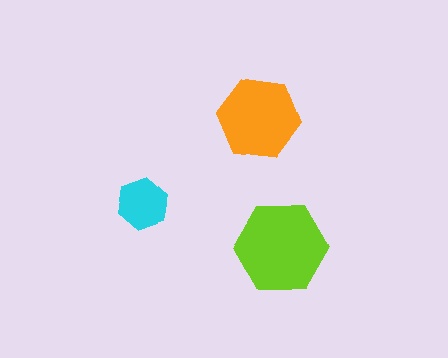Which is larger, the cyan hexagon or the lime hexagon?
The lime one.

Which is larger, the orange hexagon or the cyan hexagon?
The orange one.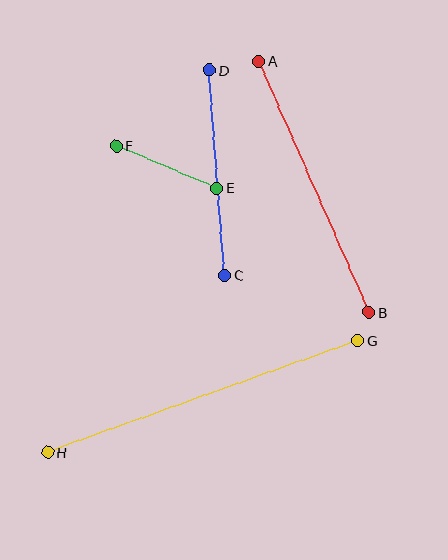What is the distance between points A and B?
The distance is approximately 274 pixels.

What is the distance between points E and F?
The distance is approximately 109 pixels.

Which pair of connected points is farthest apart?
Points G and H are farthest apart.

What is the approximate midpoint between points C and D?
The midpoint is at approximately (217, 173) pixels.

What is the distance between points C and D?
The distance is approximately 206 pixels.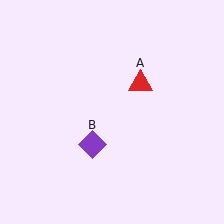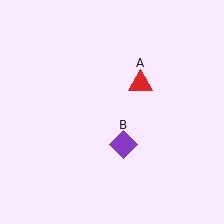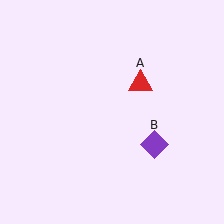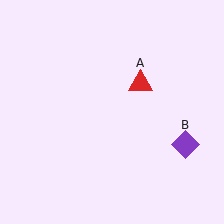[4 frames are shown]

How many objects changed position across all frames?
1 object changed position: purple diamond (object B).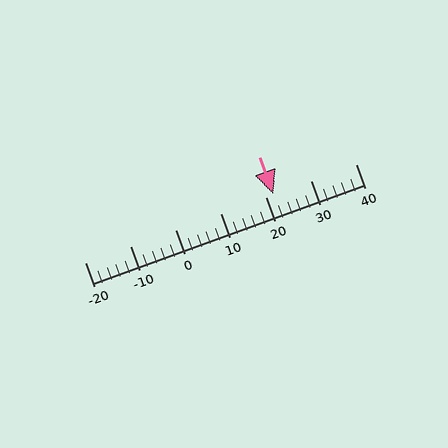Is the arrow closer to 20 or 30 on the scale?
The arrow is closer to 20.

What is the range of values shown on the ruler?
The ruler shows values from -20 to 40.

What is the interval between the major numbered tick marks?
The major tick marks are spaced 10 units apart.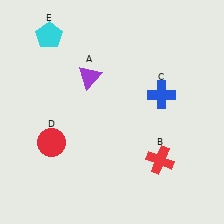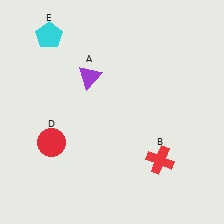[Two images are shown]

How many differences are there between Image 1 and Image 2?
There is 1 difference between the two images.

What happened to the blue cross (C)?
The blue cross (C) was removed in Image 2. It was in the top-right area of Image 1.